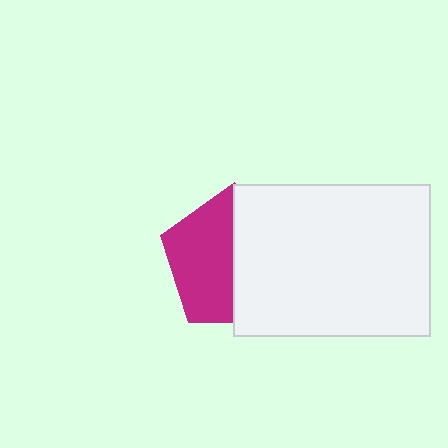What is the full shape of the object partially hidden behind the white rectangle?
The partially hidden object is a magenta pentagon.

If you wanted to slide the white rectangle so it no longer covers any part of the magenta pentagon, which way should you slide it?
Slide it right — that is the most direct way to separate the two shapes.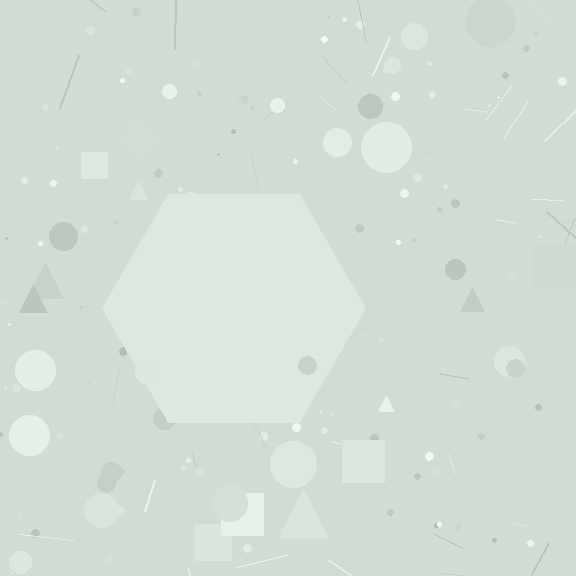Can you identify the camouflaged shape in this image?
The camouflaged shape is a hexagon.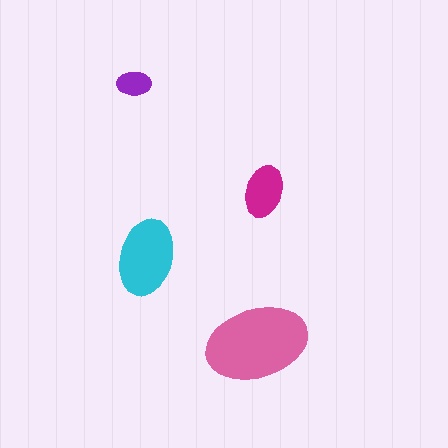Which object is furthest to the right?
The magenta ellipse is rightmost.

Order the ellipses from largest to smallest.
the pink one, the cyan one, the magenta one, the purple one.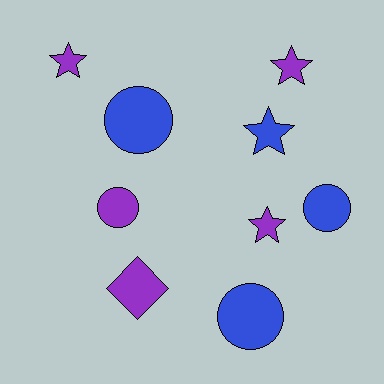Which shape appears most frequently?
Circle, with 4 objects.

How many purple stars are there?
There are 3 purple stars.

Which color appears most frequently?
Purple, with 5 objects.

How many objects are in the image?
There are 9 objects.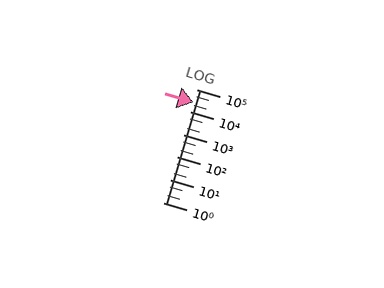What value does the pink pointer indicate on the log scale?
The pointer indicates approximately 26000.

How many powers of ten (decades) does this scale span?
The scale spans 5 decades, from 1 to 100000.